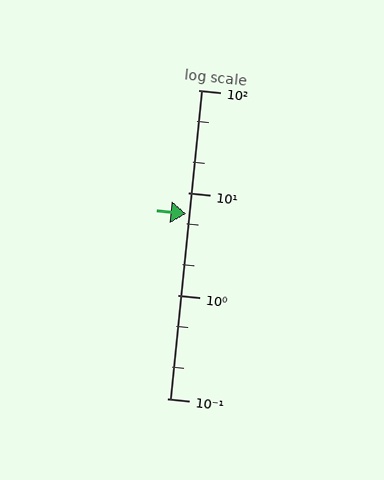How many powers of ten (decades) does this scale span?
The scale spans 3 decades, from 0.1 to 100.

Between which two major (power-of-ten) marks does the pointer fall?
The pointer is between 1 and 10.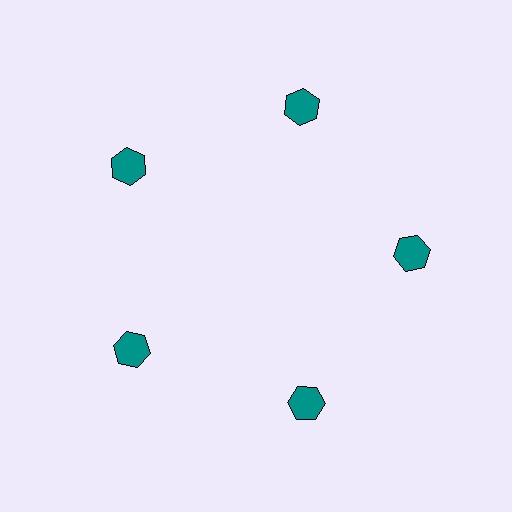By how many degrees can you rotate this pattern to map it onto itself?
The pattern maps onto itself every 72 degrees of rotation.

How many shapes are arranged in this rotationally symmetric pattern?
There are 5 shapes, arranged in 5 groups of 1.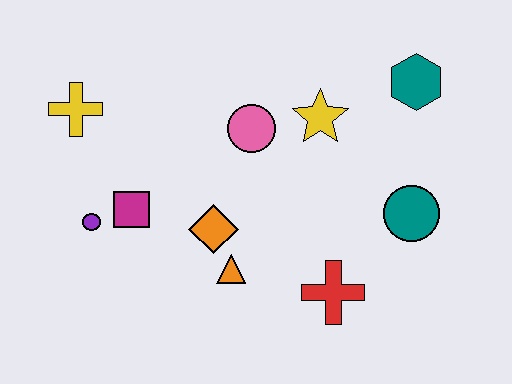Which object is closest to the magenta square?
The purple circle is closest to the magenta square.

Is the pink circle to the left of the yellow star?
Yes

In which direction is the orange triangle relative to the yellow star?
The orange triangle is below the yellow star.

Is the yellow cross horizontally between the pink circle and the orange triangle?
No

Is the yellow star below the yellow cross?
Yes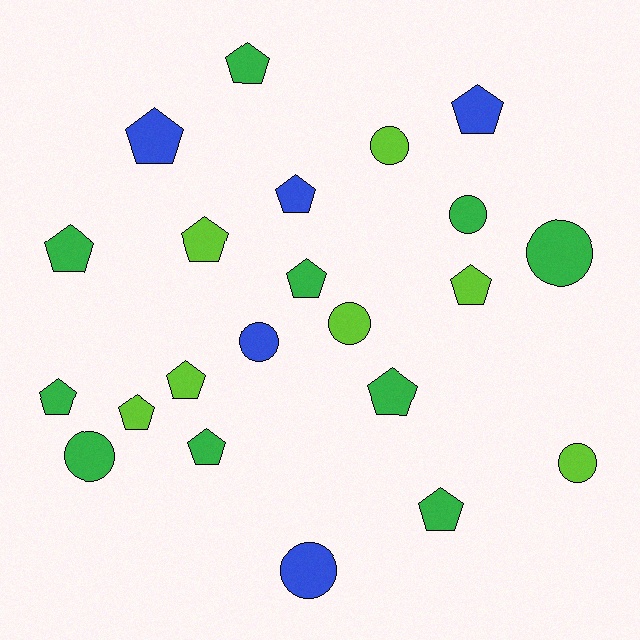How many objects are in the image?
There are 22 objects.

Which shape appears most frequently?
Pentagon, with 14 objects.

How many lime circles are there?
There are 3 lime circles.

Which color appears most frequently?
Green, with 10 objects.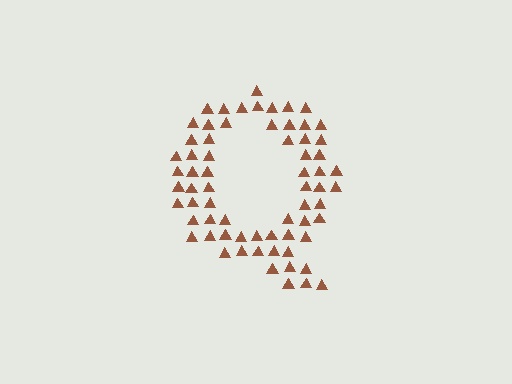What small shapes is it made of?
It is made of small triangles.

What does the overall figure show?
The overall figure shows the letter Q.